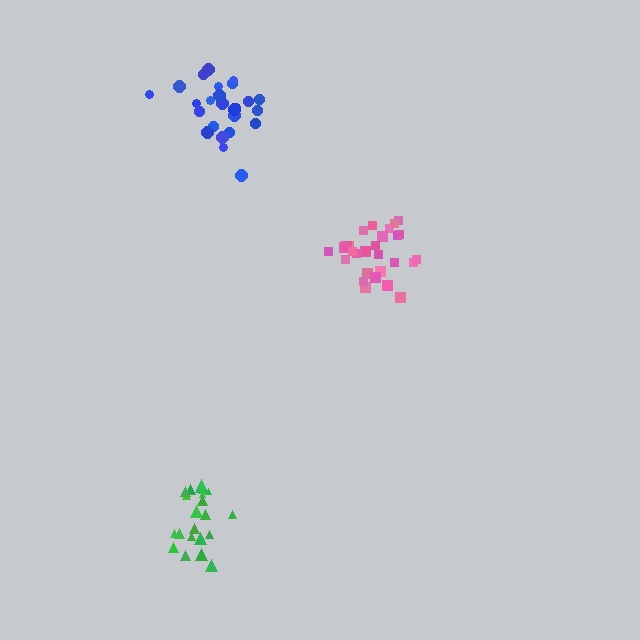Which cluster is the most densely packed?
Pink.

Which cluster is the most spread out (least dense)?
Green.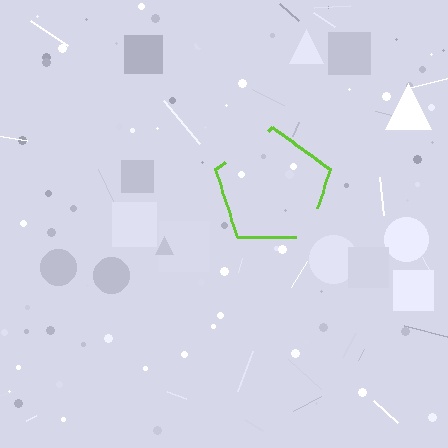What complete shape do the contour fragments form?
The contour fragments form a pentagon.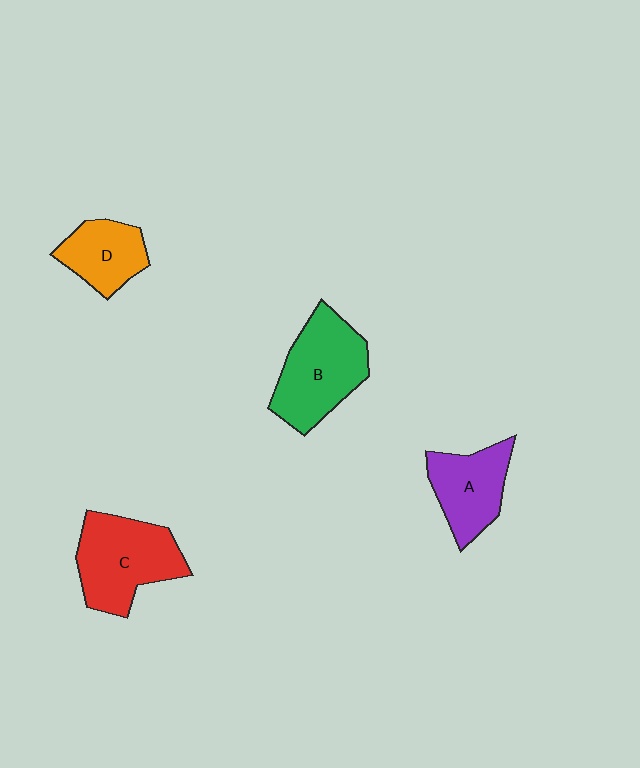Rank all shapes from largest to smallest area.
From largest to smallest: C (red), B (green), A (purple), D (orange).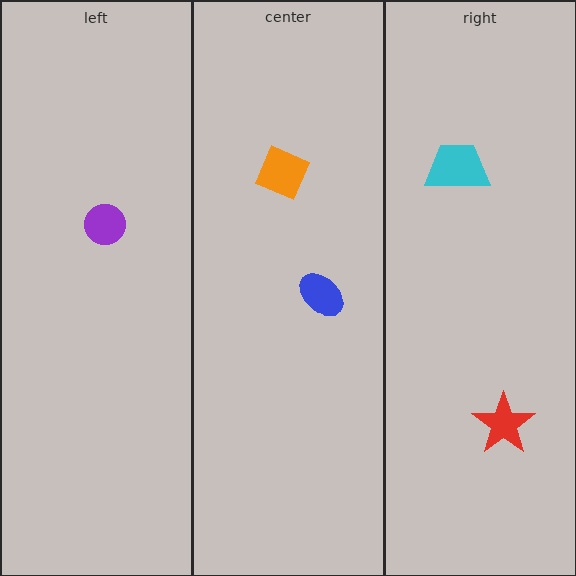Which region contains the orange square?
The center region.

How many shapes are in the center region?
2.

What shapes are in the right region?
The cyan trapezoid, the red star.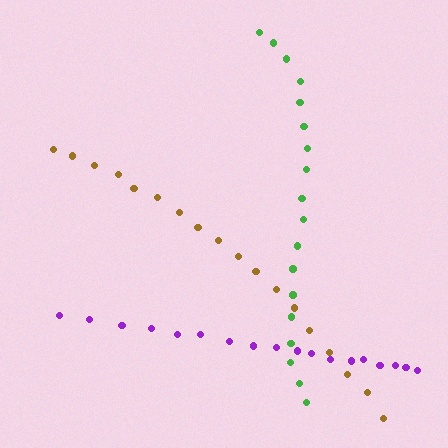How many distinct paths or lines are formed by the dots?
There are 3 distinct paths.